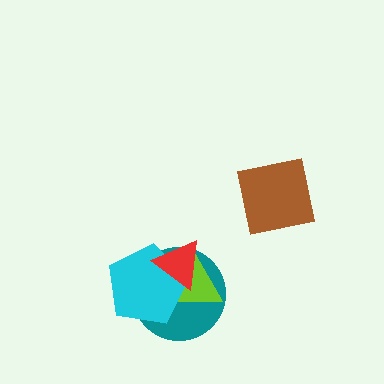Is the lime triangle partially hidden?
Yes, it is partially covered by another shape.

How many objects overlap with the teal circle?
3 objects overlap with the teal circle.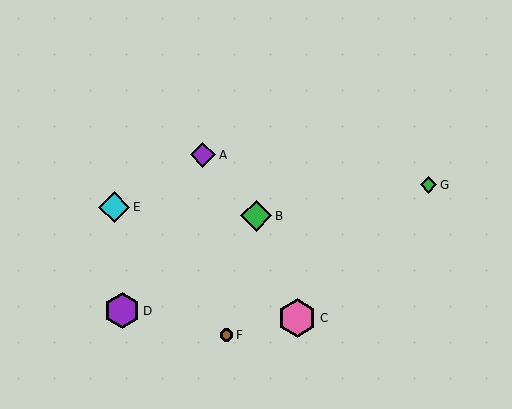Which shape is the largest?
The pink hexagon (labeled C) is the largest.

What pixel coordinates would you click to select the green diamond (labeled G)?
Click at (429, 185) to select the green diamond G.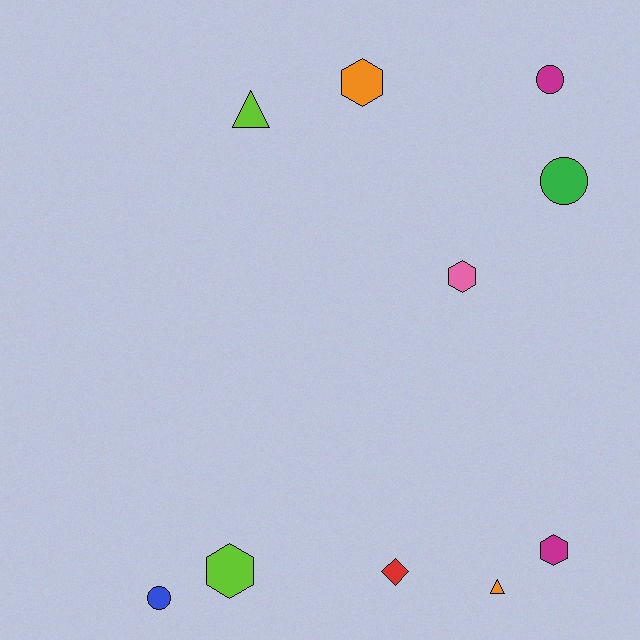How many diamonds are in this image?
There is 1 diamond.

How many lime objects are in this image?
There are 2 lime objects.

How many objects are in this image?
There are 10 objects.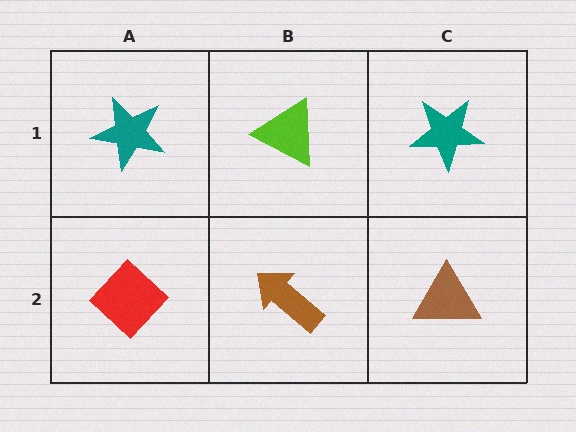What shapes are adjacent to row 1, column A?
A red diamond (row 2, column A), a lime triangle (row 1, column B).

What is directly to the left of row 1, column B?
A teal star.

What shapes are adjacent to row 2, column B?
A lime triangle (row 1, column B), a red diamond (row 2, column A), a brown triangle (row 2, column C).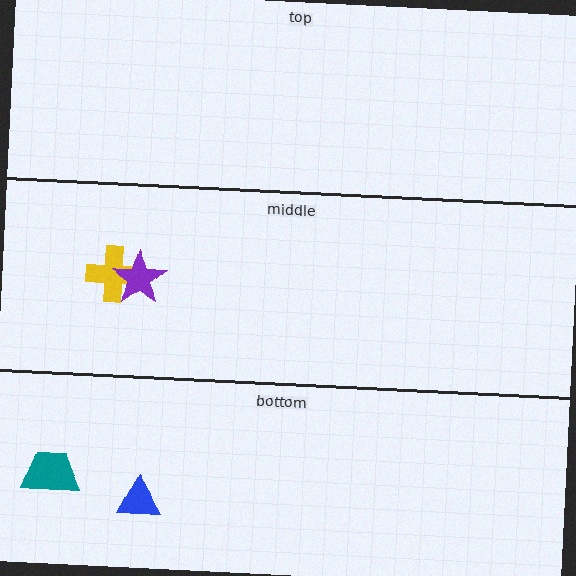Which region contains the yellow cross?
The middle region.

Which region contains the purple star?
The middle region.